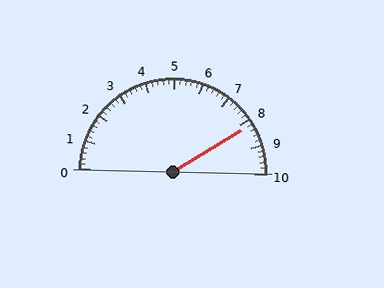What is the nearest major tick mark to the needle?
The nearest major tick mark is 8.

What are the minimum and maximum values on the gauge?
The gauge ranges from 0 to 10.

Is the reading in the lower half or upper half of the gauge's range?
The reading is in the upper half of the range (0 to 10).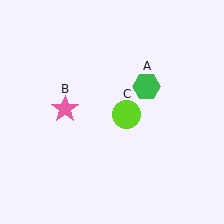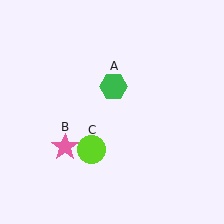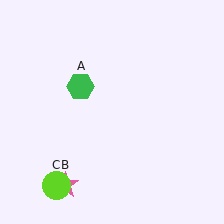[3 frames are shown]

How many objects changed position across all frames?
3 objects changed position: green hexagon (object A), pink star (object B), lime circle (object C).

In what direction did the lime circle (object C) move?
The lime circle (object C) moved down and to the left.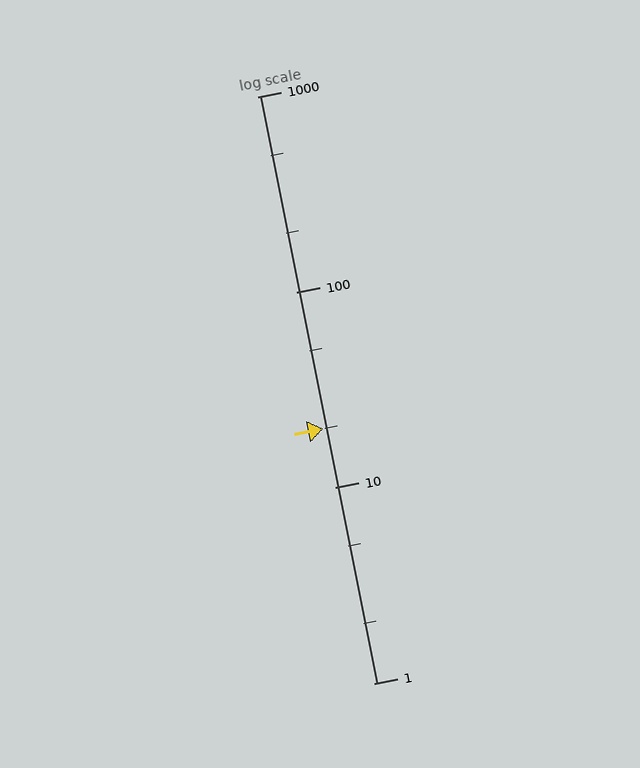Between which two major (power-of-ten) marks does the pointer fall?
The pointer is between 10 and 100.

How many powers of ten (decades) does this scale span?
The scale spans 3 decades, from 1 to 1000.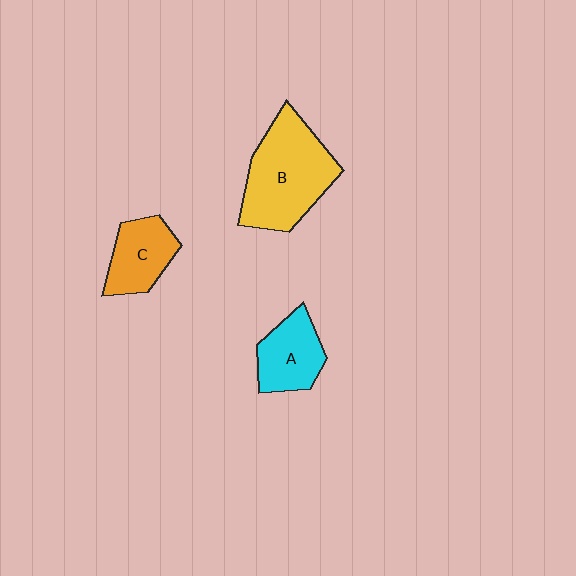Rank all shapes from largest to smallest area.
From largest to smallest: B (yellow), A (cyan), C (orange).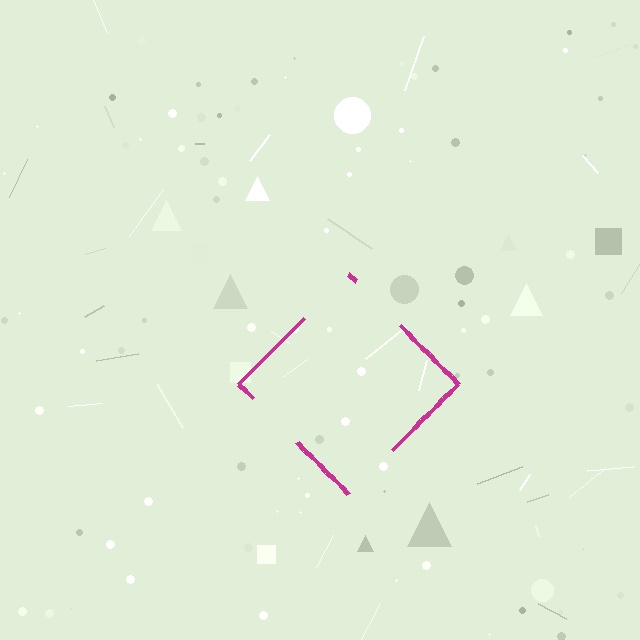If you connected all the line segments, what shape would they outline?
They would outline a diamond.